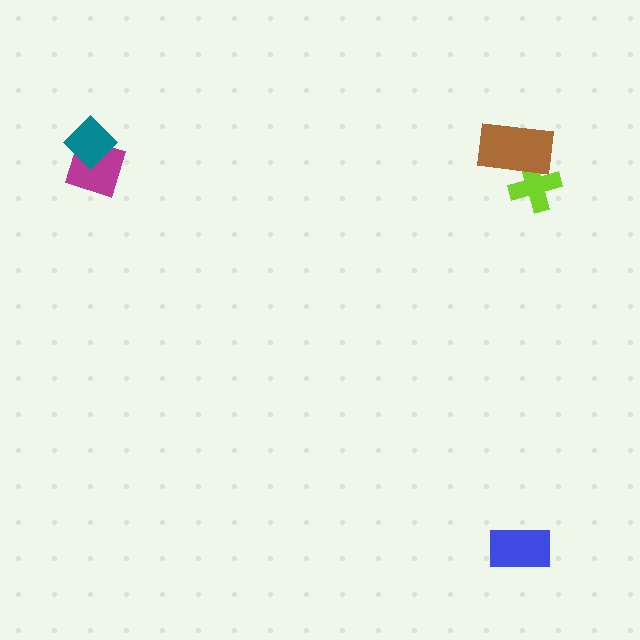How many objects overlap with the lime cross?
1 object overlaps with the lime cross.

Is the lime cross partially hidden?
Yes, it is partially covered by another shape.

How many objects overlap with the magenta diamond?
1 object overlaps with the magenta diamond.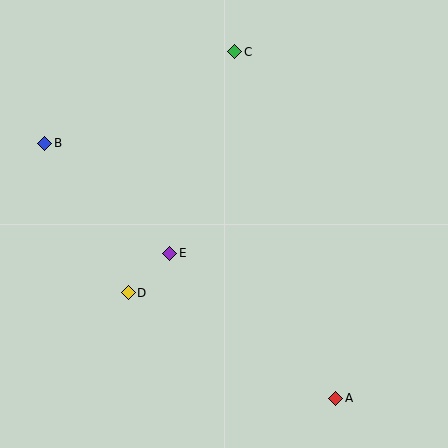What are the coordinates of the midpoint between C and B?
The midpoint between C and B is at (140, 97).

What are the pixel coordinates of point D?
Point D is at (128, 293).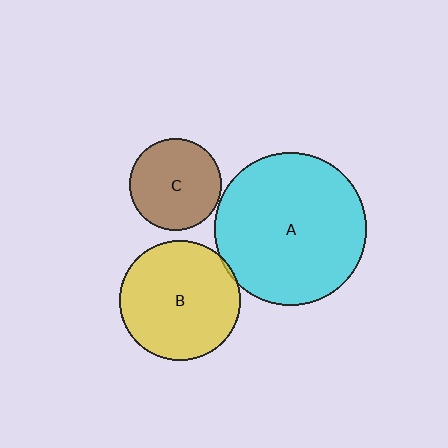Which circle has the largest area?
Circle A (cyan).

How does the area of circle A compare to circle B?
Approximately 1.6 times.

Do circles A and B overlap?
Yes.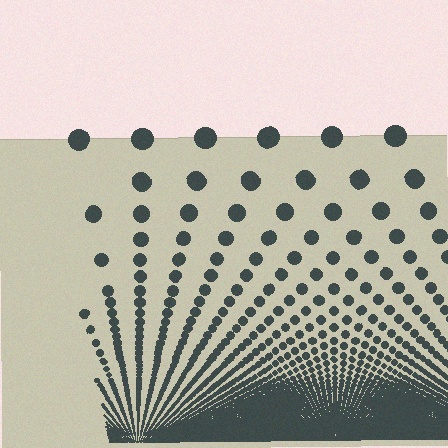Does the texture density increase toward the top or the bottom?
Density increases toward the bottom.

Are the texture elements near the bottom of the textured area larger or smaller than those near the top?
Smaller. The gradient is inverted — elements near the bottom are smaller and denser.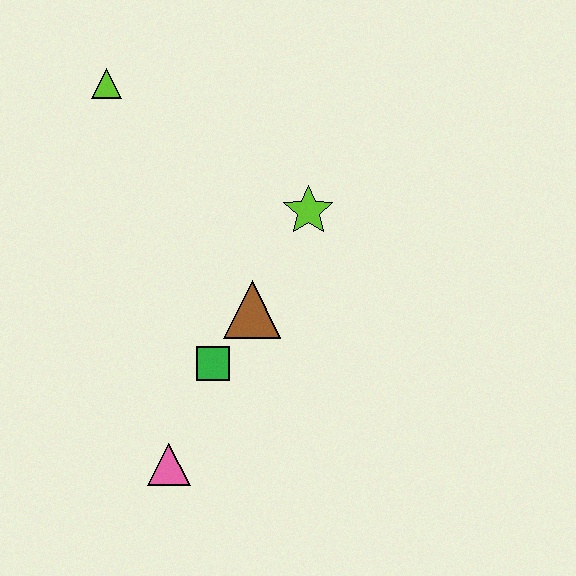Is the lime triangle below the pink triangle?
No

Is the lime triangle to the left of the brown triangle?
Yes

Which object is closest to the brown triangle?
The green square is closest to the brown triangle.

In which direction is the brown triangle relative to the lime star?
The brown triangle is below the lime star.